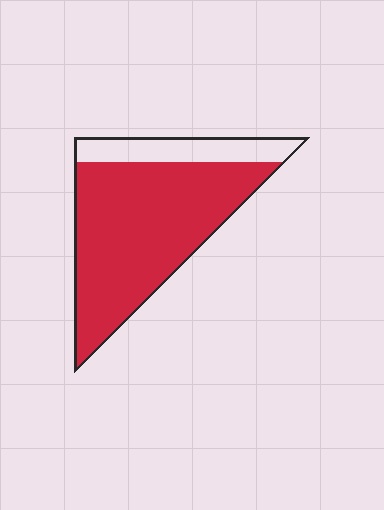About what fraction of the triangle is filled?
About four fifths (4/5).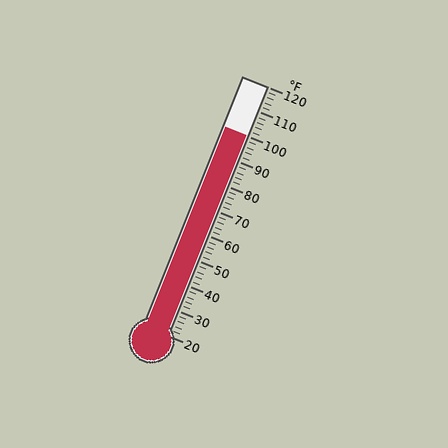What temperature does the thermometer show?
The thermometer shows approximately 100°F.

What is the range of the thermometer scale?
The thermometer scale ranges from 20°F to 120°F.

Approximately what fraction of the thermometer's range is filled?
The thermometer is filled to approximately 80% of its range.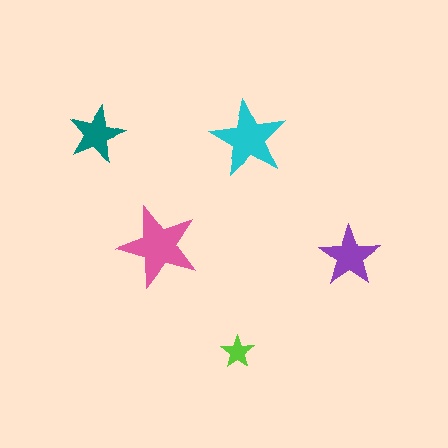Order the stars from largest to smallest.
the pink one, the cyan one, the purple one, the teal one, the lime one.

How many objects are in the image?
There are 5 objects in the image.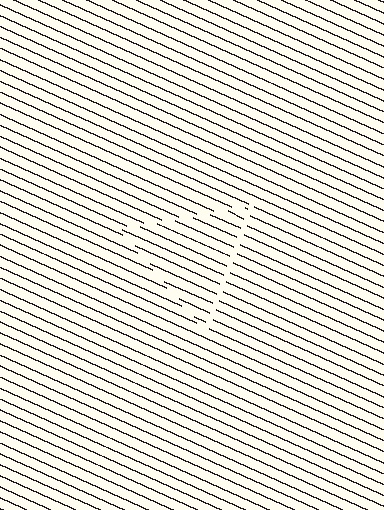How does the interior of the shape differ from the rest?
The interior of the shape contains the same grating, shifted by half a period — the contour is defined by the phase discontinuity where line-ends from the inner and outer gratings abut.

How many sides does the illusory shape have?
3 sides — the line-ends trace a triangle.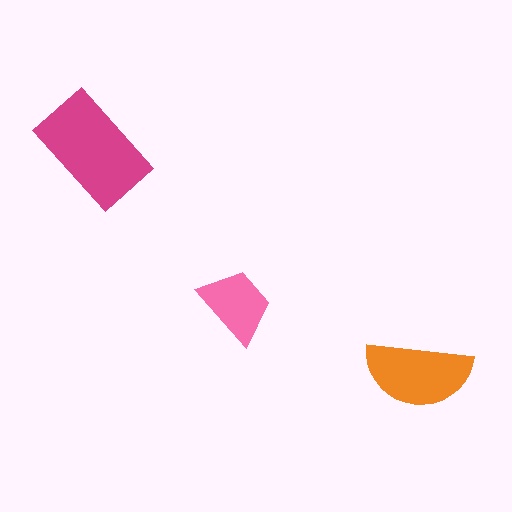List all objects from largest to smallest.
The magenta rectangle, the orange semicircle, the pink trapezoid.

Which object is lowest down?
The orange semicircle is bottommost.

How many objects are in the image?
There are 3 objects in the image.